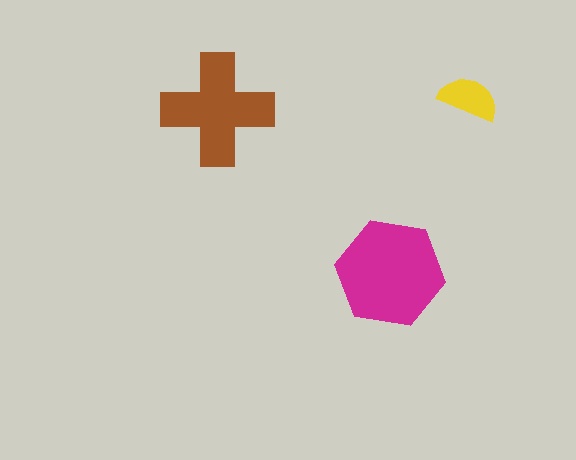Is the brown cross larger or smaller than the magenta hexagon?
Smaller.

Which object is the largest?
The magenta hexagon.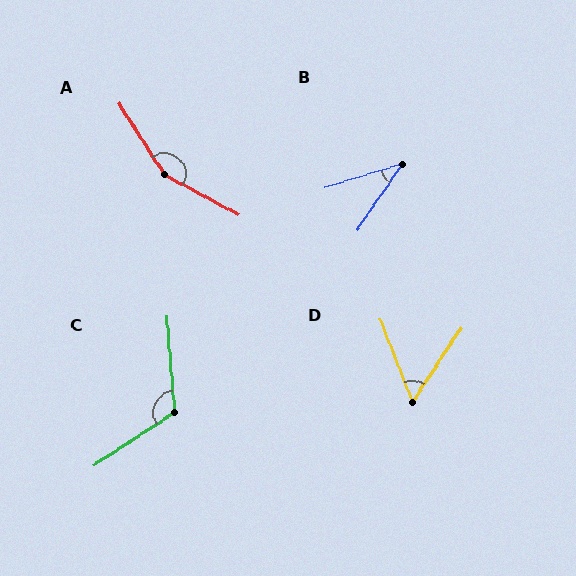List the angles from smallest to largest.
B (38°), D (54°), C (119°), A (151°).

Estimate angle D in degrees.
Approximately 54 degrees.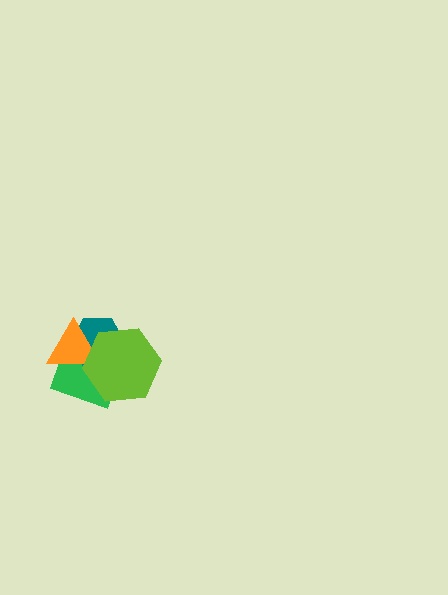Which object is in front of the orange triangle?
The lime hexagon is in front of the orange triangle.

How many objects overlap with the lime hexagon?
3 objects overlap with the lime hexagon.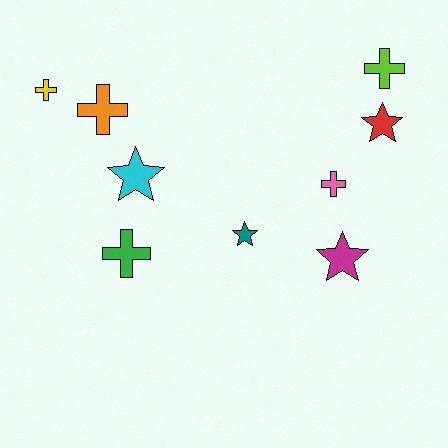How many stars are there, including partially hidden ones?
There are 4 stars.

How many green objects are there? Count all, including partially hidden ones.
There is 1 green object.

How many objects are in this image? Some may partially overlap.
There are 9 objects.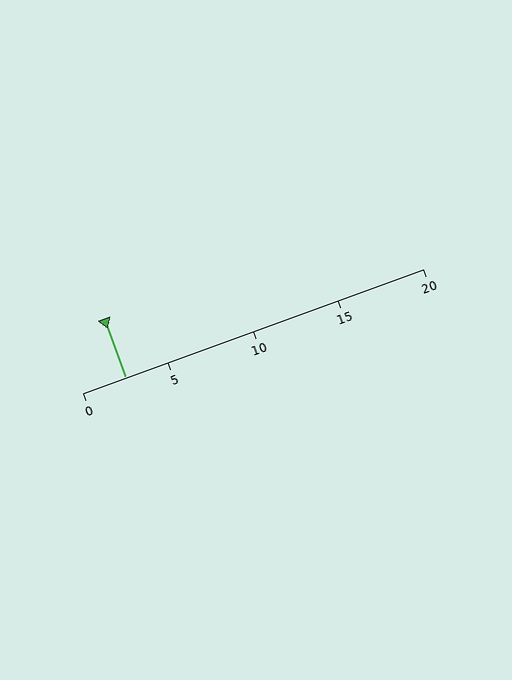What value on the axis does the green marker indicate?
The marker indicates approximately 2.5.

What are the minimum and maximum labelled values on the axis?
The axis runs from 0 to 20.